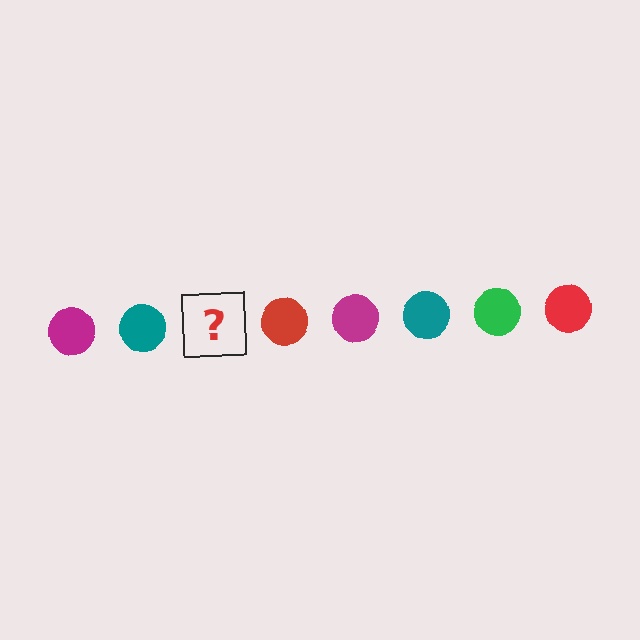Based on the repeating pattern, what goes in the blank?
The blank should be a green circle.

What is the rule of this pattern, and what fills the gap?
The rule is that the pattern cycles through magenta, teal, green, red circles. The gap should be filled with a green circle.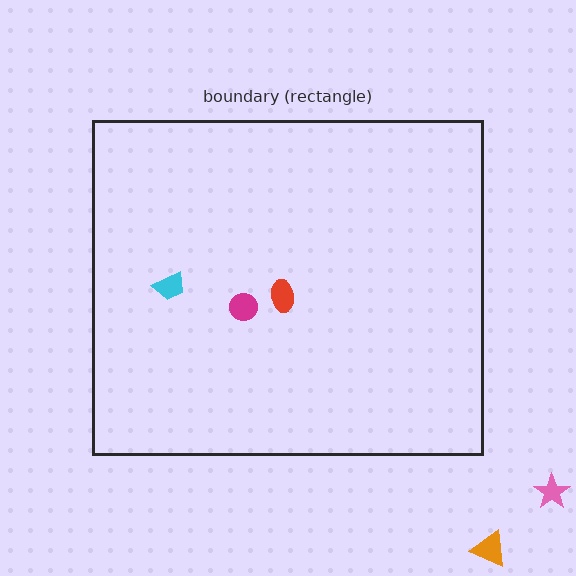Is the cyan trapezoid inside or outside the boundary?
Inside.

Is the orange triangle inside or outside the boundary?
Outside.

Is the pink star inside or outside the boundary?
Outside.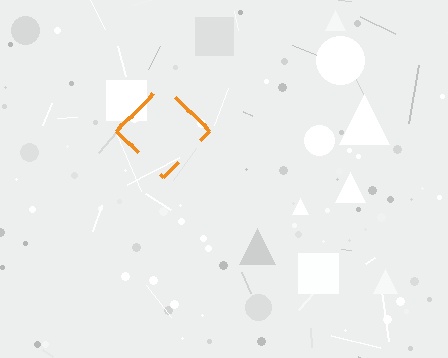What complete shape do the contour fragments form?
The contour fragments form a diamond.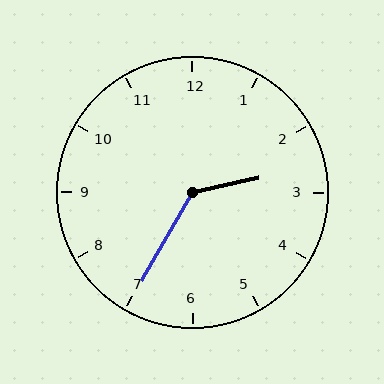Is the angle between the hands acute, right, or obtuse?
It is obtuse.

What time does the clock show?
2:35.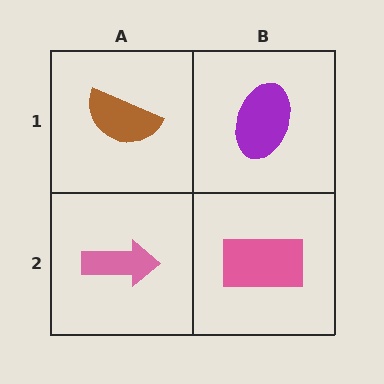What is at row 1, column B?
A purple ellipse.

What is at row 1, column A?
A brown semicircle.